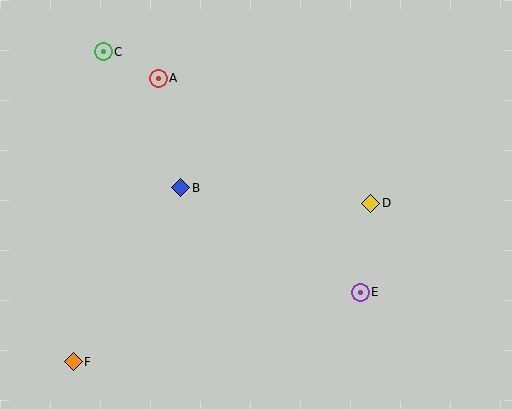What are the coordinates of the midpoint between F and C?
The midpoint between F and C is at (88, 207).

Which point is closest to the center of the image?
Point B at (181, 188) is closest to the center.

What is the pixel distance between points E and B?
The distance between E and B is 208 pixels.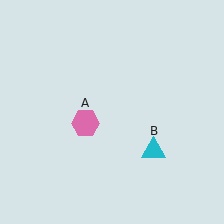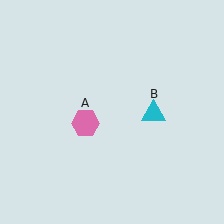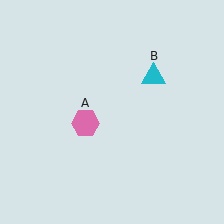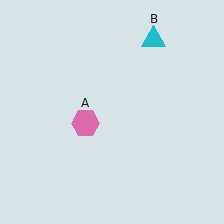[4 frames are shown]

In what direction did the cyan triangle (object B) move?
The cyan triangle (object B) moved up.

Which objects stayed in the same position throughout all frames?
Pink hexagon (object A) remained stationary.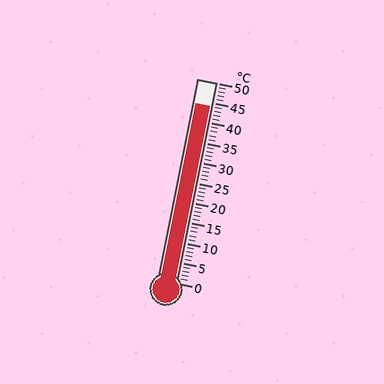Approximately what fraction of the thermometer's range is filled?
The thermometer is filled to approximately 90% of its range.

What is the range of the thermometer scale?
The thermometer scale ranges from 0°C to 50°C.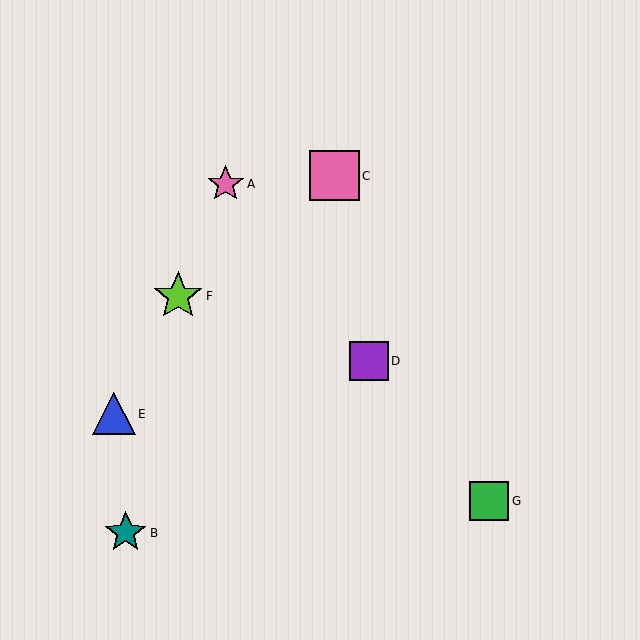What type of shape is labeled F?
Shape F is a lime star.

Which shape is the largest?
The pink square (labeled C) is the largest.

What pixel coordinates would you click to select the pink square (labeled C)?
Click at (334, 176) to select the pink square C.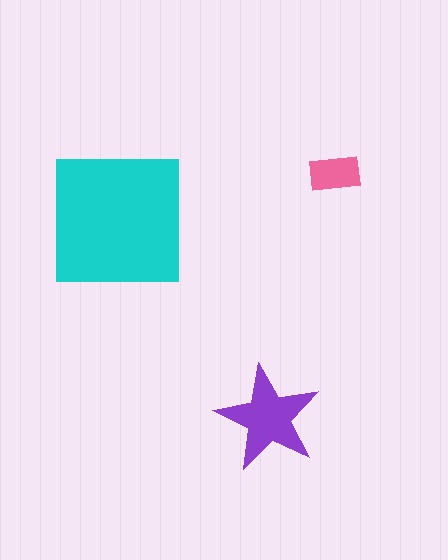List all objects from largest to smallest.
The cyan square, the purple star, the pink rectangle.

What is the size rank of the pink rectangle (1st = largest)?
3rd.